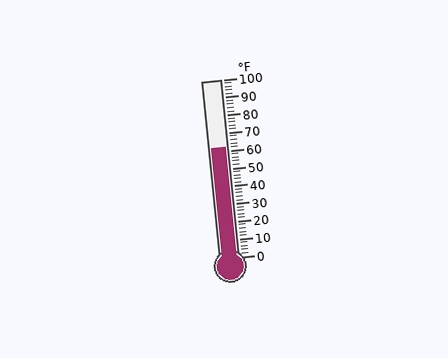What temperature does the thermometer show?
The thermometer shows approximately 62°F.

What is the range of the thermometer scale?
The thermometer scale ranges from 0°F to 100°F.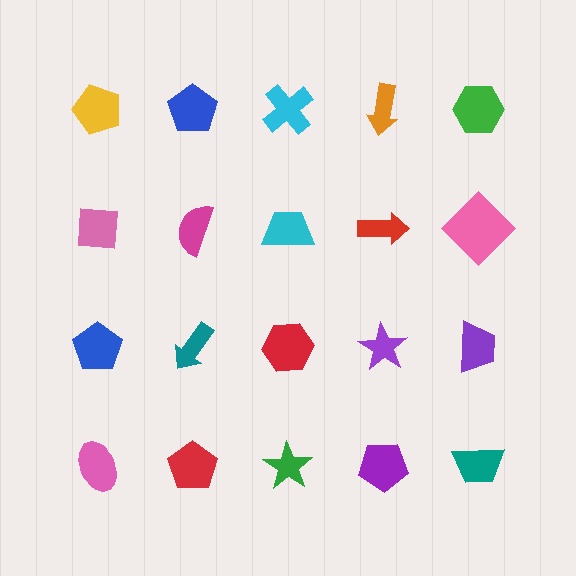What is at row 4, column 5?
A teal trapezoid.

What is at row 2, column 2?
A magenta semicircle.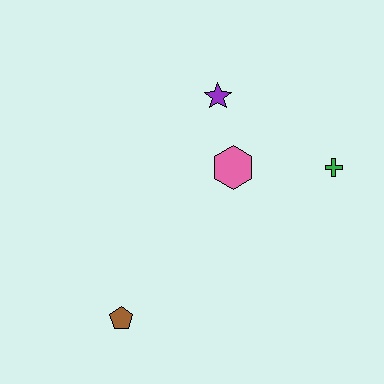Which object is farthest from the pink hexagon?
The brown pentagon is farthest from the pink hexagon.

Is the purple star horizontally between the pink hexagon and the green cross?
No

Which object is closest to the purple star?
The pink hexagon is closest to the purple star.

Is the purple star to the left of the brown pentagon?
No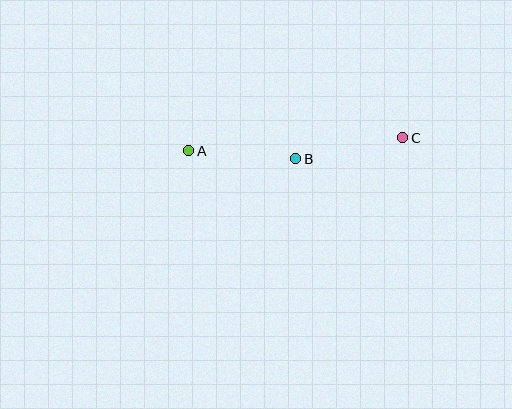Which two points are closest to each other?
Points A and B are closest to each other.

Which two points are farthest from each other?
Points A and C are farthest from each other.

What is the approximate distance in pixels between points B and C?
The distance between B and C is approximately 109 pixels.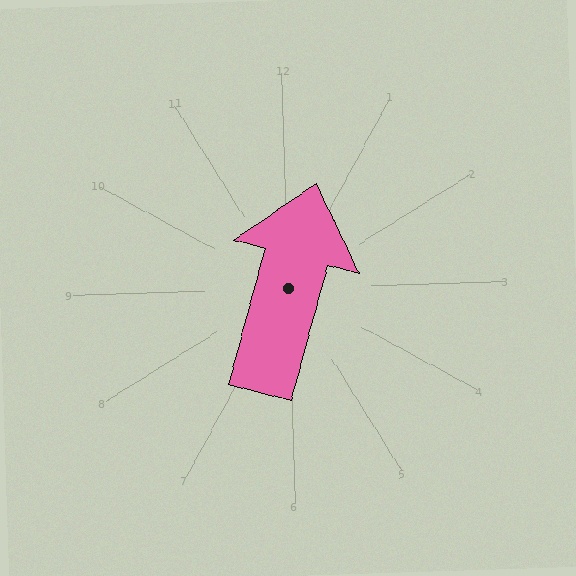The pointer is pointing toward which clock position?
Roughly 1 o'clock.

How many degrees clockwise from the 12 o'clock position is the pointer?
Approximately 17 degrees.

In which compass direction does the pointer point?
North.